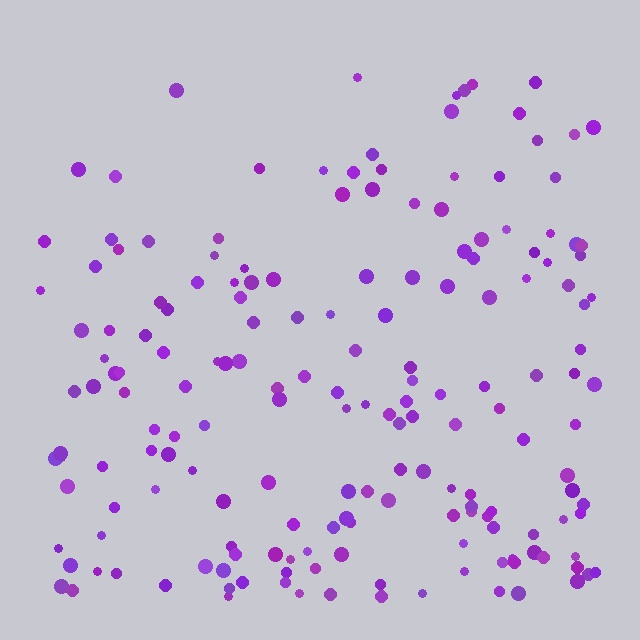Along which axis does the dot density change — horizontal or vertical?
Vertical.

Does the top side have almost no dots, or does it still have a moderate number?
Still a moderate number, just noticeably fewer than the bottom.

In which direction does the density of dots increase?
From top to bottom, with the bottom side densest.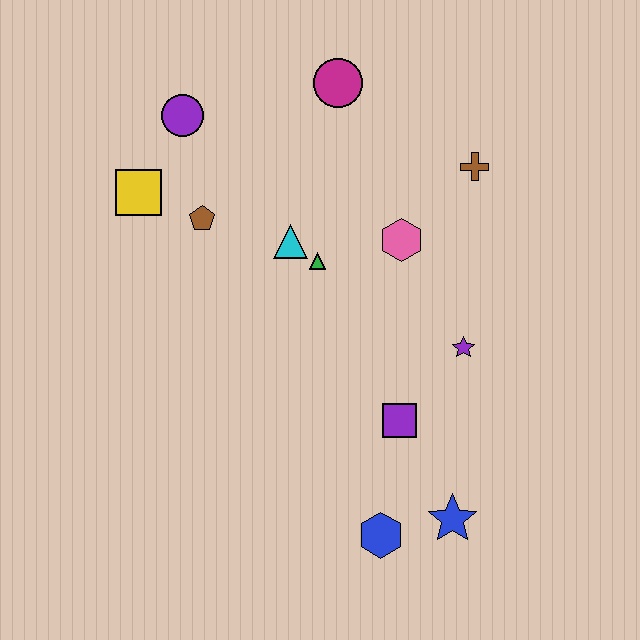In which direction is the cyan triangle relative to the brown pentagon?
The cyan triangle is to the right of the brown pentagon.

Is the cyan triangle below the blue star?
No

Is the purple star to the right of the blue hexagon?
Yes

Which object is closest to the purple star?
The purple square is closest to the purple star.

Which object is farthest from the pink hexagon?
The blue hexagon is farthest from the pink hexagon.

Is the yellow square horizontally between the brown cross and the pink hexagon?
No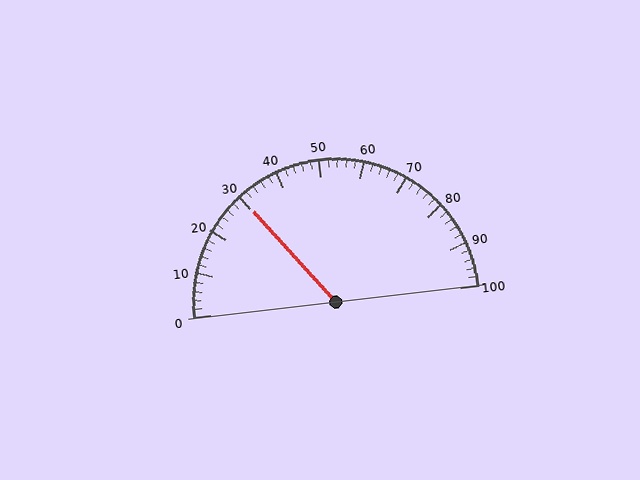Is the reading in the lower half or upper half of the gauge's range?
The reading is in the lower half of the range (0 to 100).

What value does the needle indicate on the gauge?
The needle indicates approximately 30.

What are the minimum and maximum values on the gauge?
The gauge ranges from 0 to 100.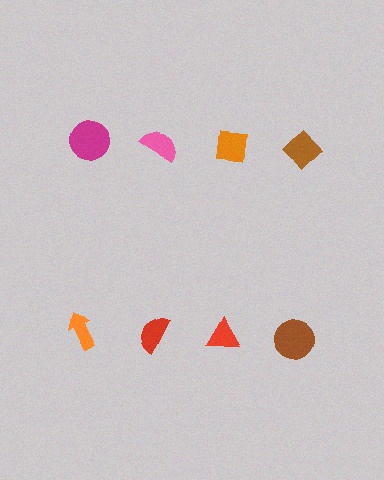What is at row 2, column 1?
An orange arrow.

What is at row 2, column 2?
A red semicircle.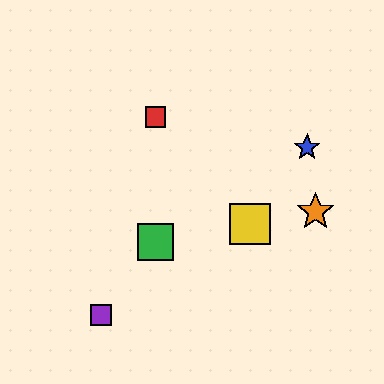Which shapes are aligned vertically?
The red square, the green square are aligned vertically.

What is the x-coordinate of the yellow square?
The yellow square is at x≈250.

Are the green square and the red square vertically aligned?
Yes, both are at x≈155.